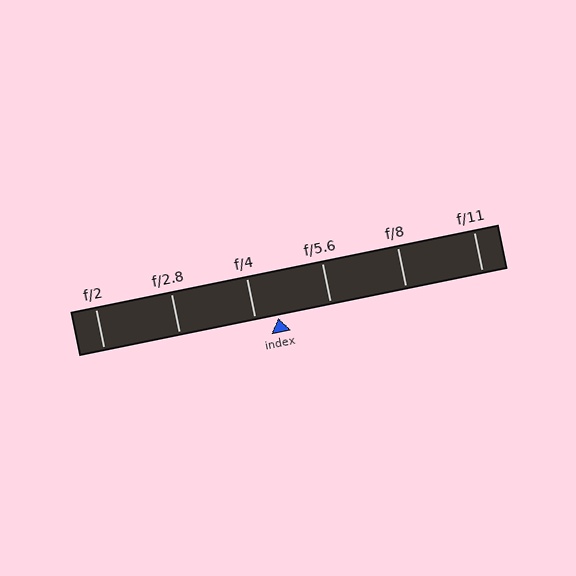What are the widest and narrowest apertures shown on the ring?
The widest aperture shown is f/2 and the narrowest is f/11.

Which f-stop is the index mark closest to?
The index mark is closest to f/4.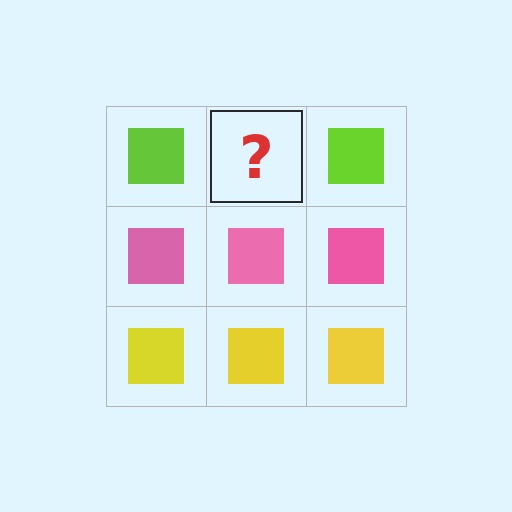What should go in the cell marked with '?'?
The missing cell should contain a lime square.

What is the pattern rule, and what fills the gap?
The rule is that each row has a consistent color. The gap should be filled with a lime square.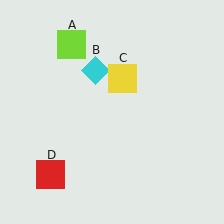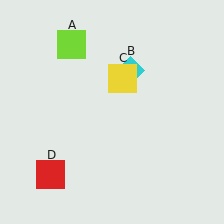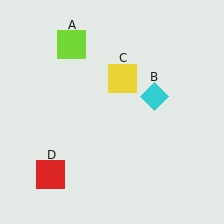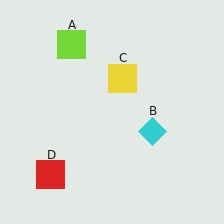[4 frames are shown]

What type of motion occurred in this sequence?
The cyan diamond (object B) rotated clockwise around the center of the scene.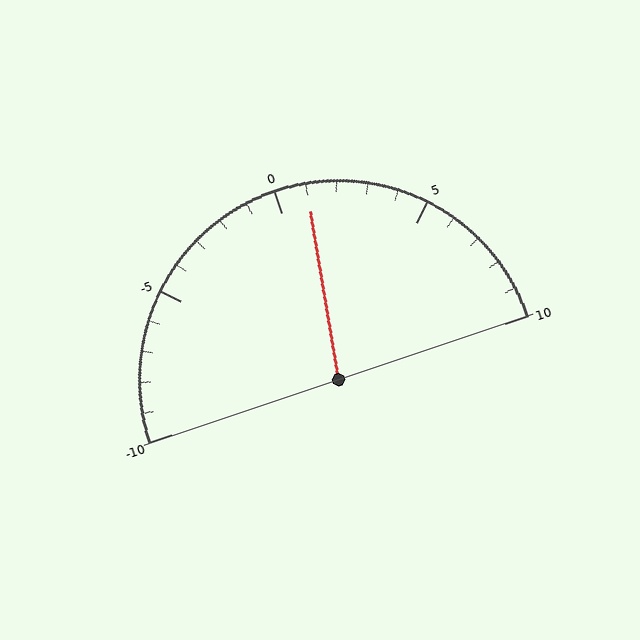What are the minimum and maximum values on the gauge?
The gauge ranges from -10 to 10.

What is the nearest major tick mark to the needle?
The nearest major tick mark is 0.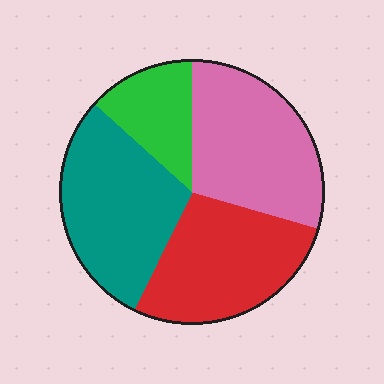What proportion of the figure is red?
Red takes up about one quarter (1/4) of the figure.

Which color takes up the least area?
Green, at roughly 15%.